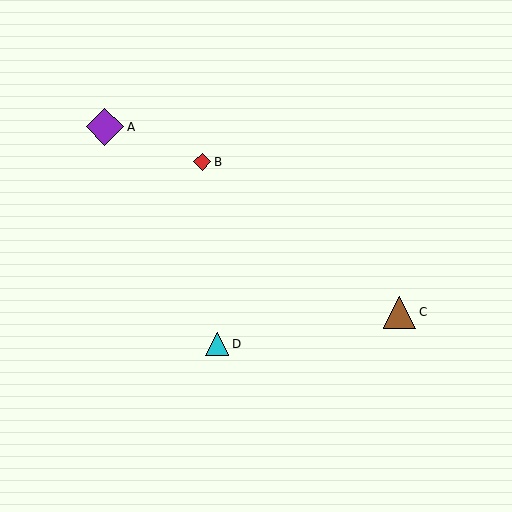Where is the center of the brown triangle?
The center of the brown triangle is at (400, 312).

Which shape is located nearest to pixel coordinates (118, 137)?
The purple diamond (labeled A) at (105, 127) is nearest to that location.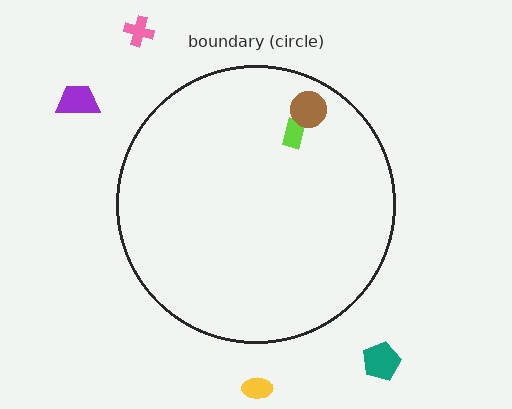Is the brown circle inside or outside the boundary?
Inside.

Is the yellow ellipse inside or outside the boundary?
Outside.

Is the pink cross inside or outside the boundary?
Outside.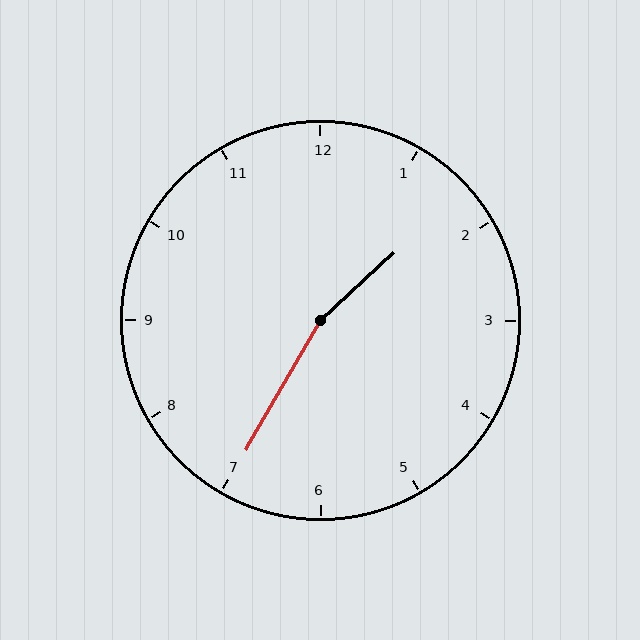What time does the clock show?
1:35.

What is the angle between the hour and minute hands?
Approximately 162 degrees.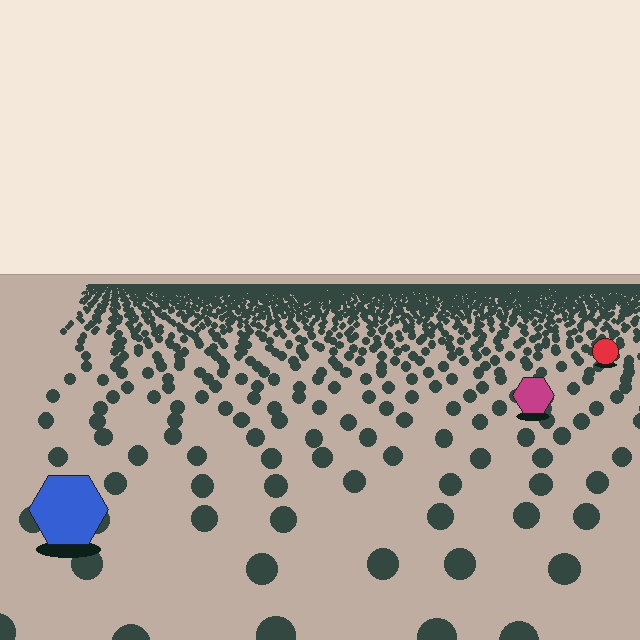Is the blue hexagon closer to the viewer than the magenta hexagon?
Yes. The blue hexagon is closer — you can tell from the texture gradient: the ground texture is coarser near it.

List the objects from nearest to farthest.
From nearest to farthest: the blue hexagon, the magenta hexagon, the red circle.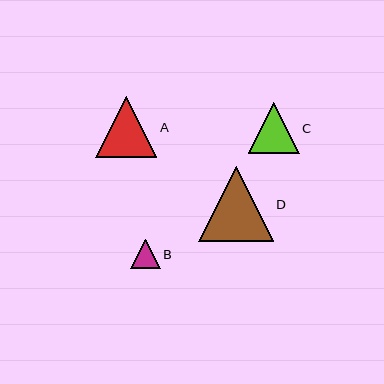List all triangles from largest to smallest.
From largest to smallest: D, A, C, B.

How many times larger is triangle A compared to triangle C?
Triangle A is approximately 1.2 times the size of triangle C.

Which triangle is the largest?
Triangle D is the largest with a size of approximately 74 pixels.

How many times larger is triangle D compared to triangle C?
Triangle D is approximately 1.5 times the size of triangle C.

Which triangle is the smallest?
Triangle B is the smallest with a size of approximately 30 pixels.